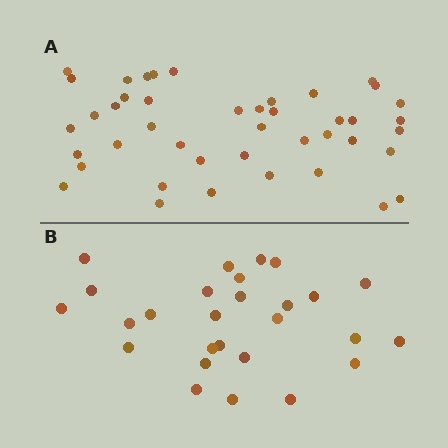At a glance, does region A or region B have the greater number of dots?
Region A (the top region) has more dots.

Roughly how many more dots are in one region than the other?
Region A has approximately 15 more dots than region B.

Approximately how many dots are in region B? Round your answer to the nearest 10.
About 30 dots. (The exact count is 27, which rounds to 30.)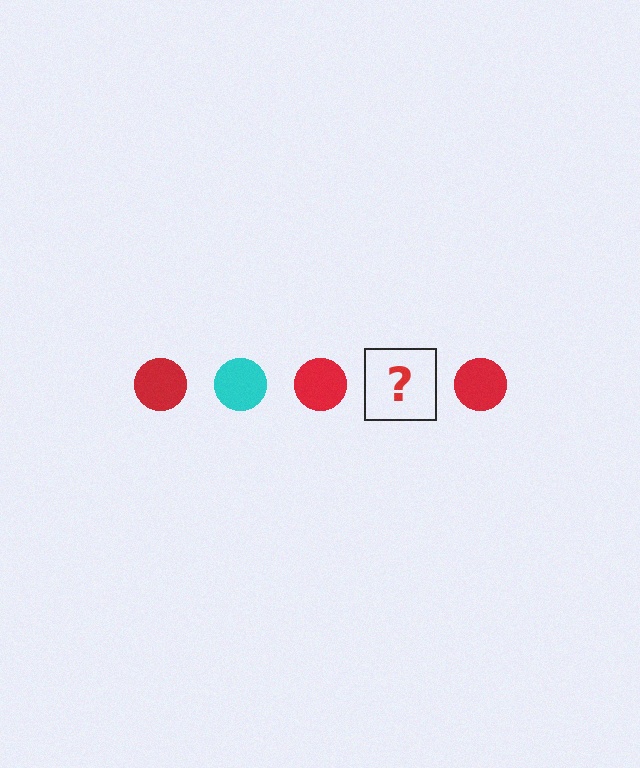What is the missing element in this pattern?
The missing element is a cyan circle.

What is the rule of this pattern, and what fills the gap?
The rule is that the pattern cycles through red, cyan circles. The gap should be filled with a cyan circle.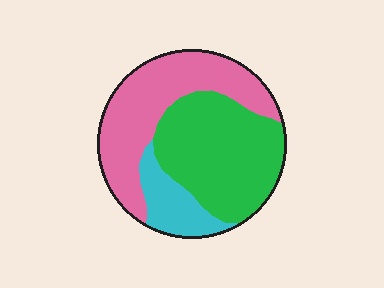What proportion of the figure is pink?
Pink takes up between a quarter and a half of the figure.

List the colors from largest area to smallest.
From largest to smallest: green, pink, cyan.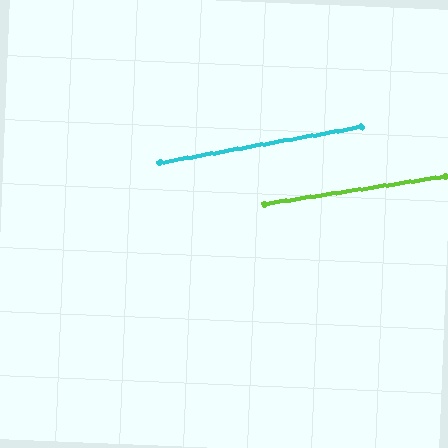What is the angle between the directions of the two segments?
Approximately 1 degree.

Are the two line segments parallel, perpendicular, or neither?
Parallel — their directions differ by only 1.4°.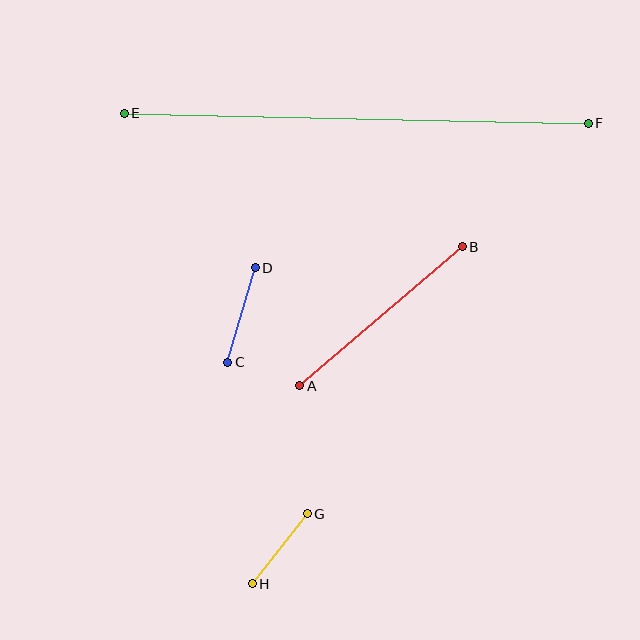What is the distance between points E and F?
The distance is approximately 464 pixels.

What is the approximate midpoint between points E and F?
The midpoint is at approximately (356, 118) pixels.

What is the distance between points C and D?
The distance is approximately 99 pixels.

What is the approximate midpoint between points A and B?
The midpoint is at approximately (381, 316) pixels.